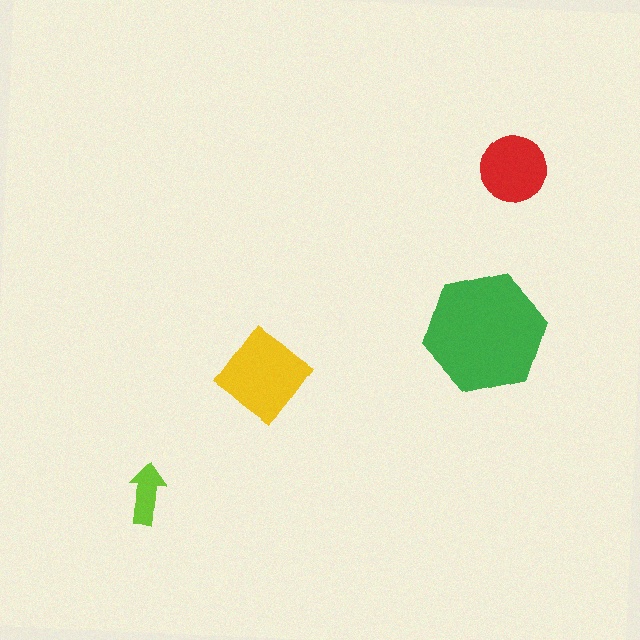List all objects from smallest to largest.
The lime arrow, the red circle, the yellow diamond, the green hexagon.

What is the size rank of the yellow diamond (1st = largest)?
2nd.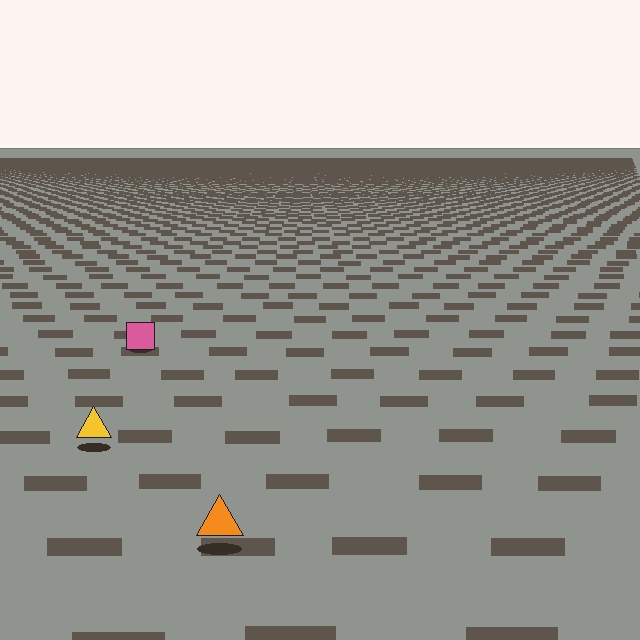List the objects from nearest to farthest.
From nearest to farthest: the orange triangle, the yellow triangle, the pink square.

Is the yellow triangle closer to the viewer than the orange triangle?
No. The orange triangle is closer — you can tell from the texture gradient: the ground texture is coarser near it.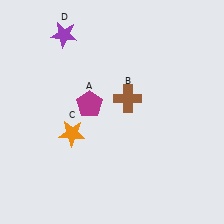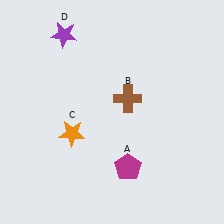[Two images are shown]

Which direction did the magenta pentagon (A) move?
The magenta pentagon (A) moved down.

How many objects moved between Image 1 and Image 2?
1 object moved between the two images.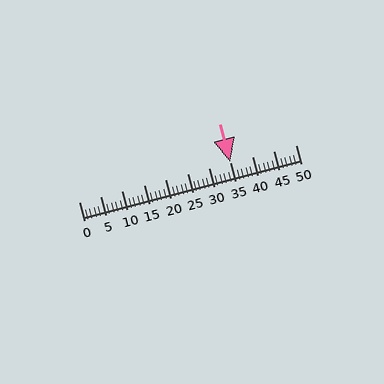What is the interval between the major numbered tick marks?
The major tick marks are spaced 5 units apart.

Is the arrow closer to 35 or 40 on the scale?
The arrow is closer to 35.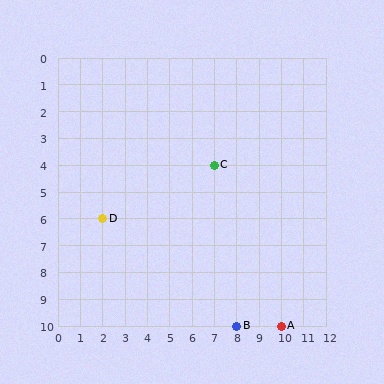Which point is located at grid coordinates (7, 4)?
Point C is at (7, 4).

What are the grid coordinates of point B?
Point B is at grid coordinates (8, 10).